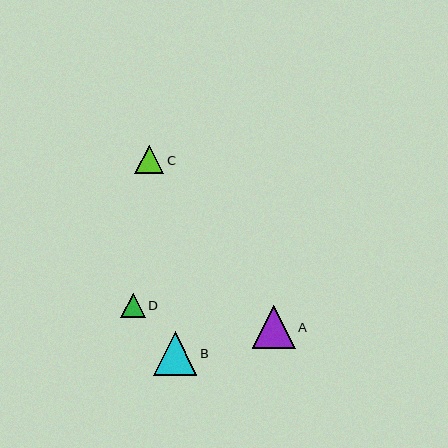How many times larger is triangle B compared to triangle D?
Triangle B is approximately 1.8 times the size of triangle D.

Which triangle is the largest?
Triangle B is the largest with a size of approximately 43 pixels.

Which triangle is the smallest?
Triangle D is the smallest with a size of approximately 24 pixels.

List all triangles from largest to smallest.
From largest to smallest: B, A, C, D.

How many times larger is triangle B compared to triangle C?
Triangle B is approximately 1.5 times the size of triangle C.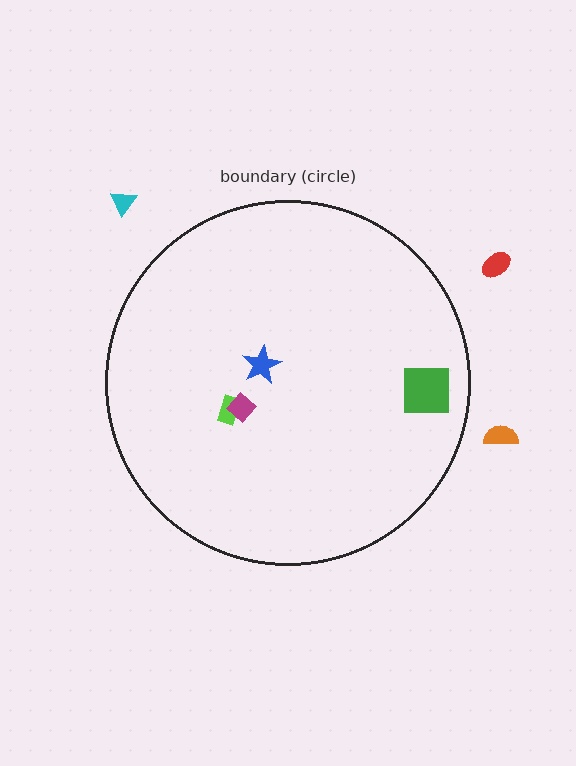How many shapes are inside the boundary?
4 inside, 3 outside.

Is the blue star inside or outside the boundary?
Inside.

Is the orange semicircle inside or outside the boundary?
Outside.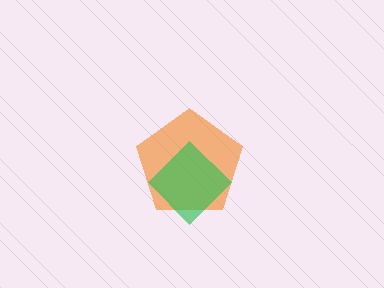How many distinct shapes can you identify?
There are 2 distinct shapes: an orange pentagon, a green diamond.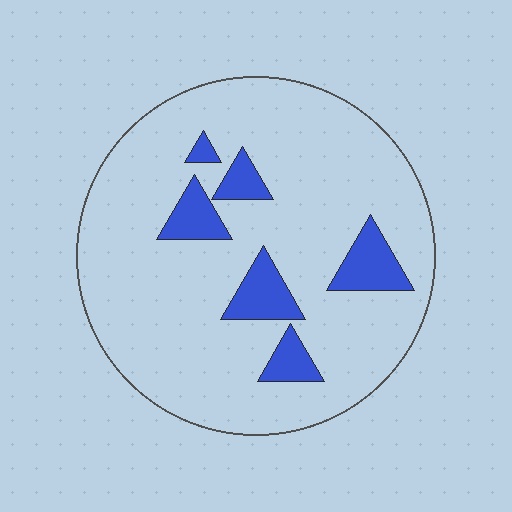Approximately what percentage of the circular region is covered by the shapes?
Approximately 15%.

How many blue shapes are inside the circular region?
6.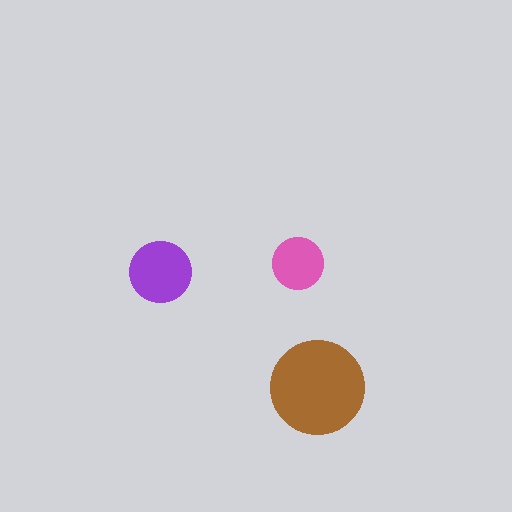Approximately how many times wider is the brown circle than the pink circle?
About 2 times wider.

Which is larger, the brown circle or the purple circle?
The brown one.